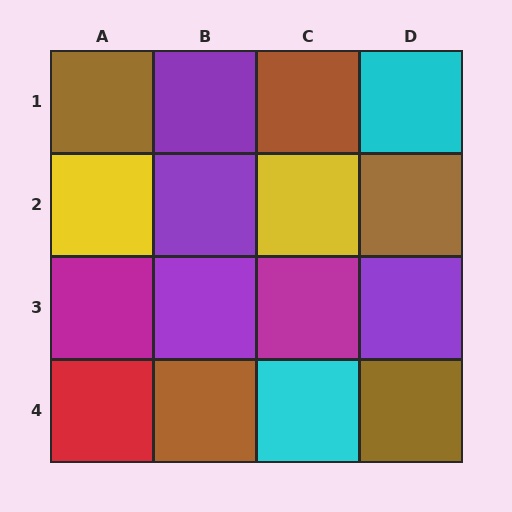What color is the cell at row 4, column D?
Brown.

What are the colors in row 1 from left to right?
Brown, purple, brown, cyan.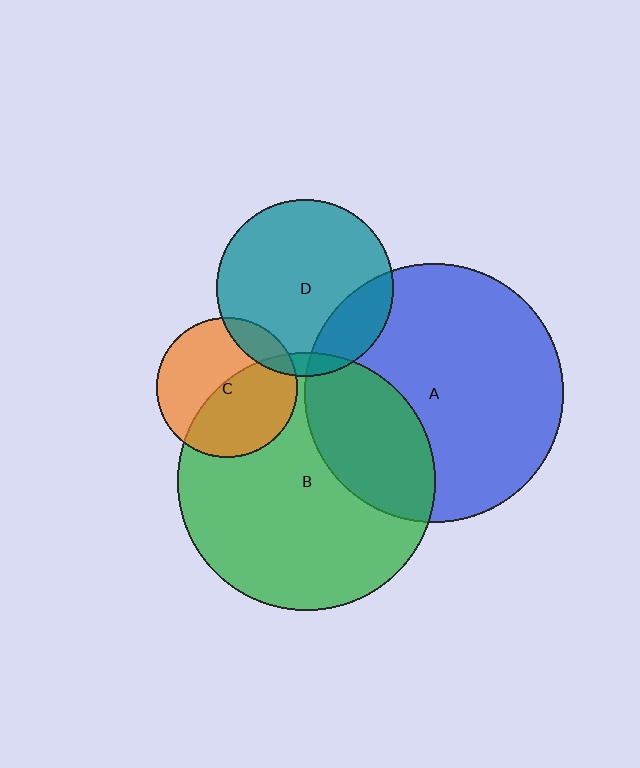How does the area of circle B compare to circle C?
Approximately 3.4 times.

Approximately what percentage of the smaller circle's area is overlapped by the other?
Approximately 20%.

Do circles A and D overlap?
Yes.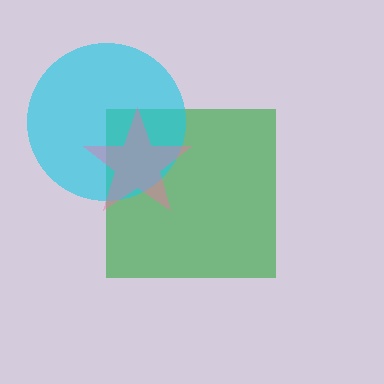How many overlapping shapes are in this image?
There are 3 overlapping shapes in the image.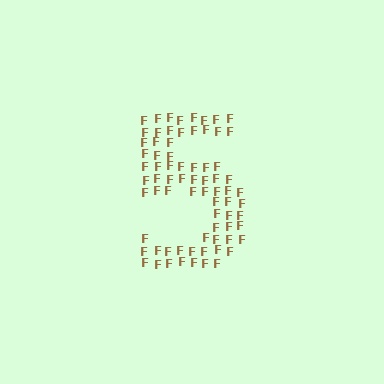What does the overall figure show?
The overall figure shows the digit 5.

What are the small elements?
The small elements are letter F's.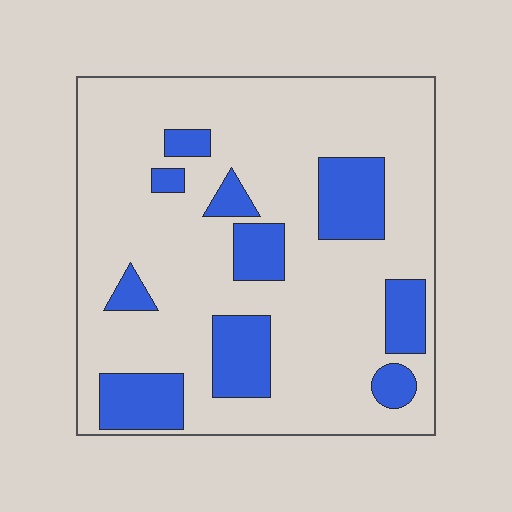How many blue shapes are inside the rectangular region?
10.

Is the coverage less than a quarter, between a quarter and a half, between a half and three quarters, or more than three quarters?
Less than a quarter.